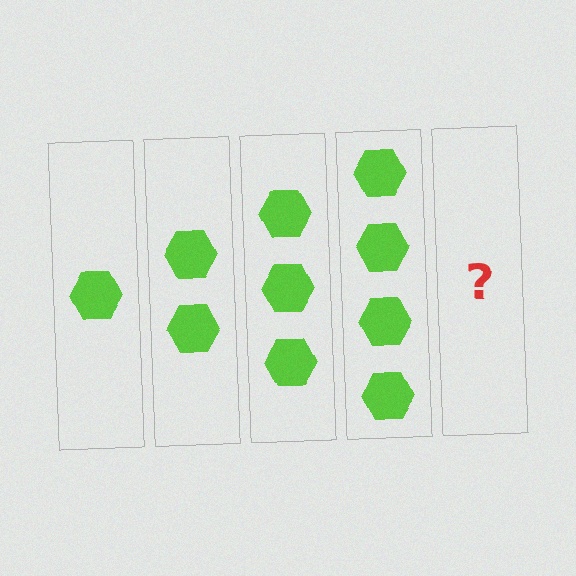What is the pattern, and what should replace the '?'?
The pattern is that each step adds one more hexagon. The '?' should be 5 hexagons.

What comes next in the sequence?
The next element should be 5 hexagons.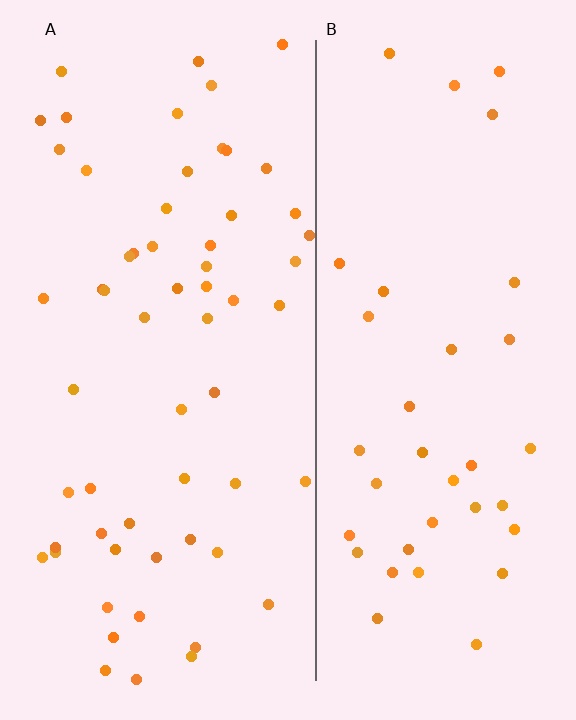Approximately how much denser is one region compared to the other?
Approximately 1.6× — region A over region B.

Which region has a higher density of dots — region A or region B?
A (the left).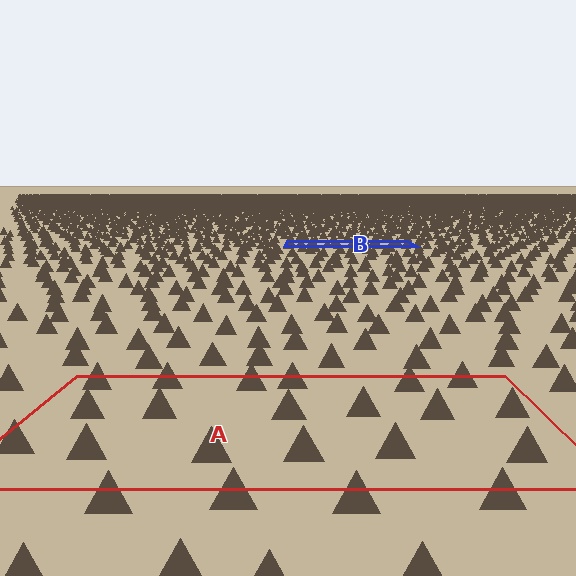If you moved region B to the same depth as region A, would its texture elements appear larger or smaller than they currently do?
They would appear larger. At a closer depth, the same texture elements are projected at a bigger on-screen size.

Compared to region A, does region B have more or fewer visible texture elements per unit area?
Region B has more texture elements per unit area — they are packed more densely because it is farther away.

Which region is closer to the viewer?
Region A is closer. The texture elements there are larger and more spread out.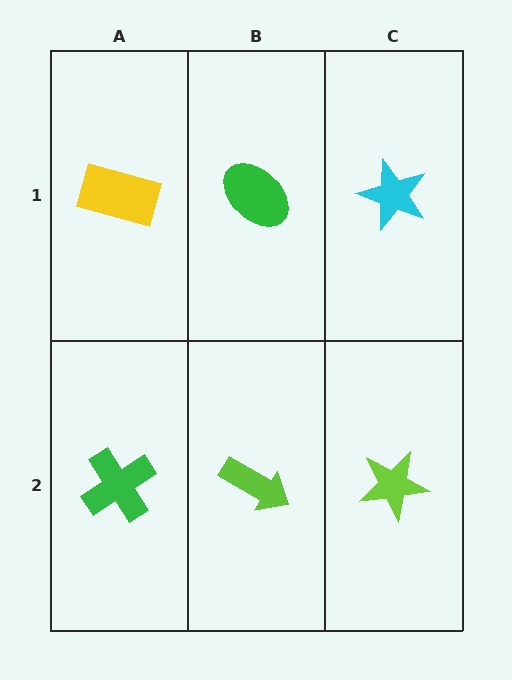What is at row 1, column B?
A green ellipse.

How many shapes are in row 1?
3 shapes.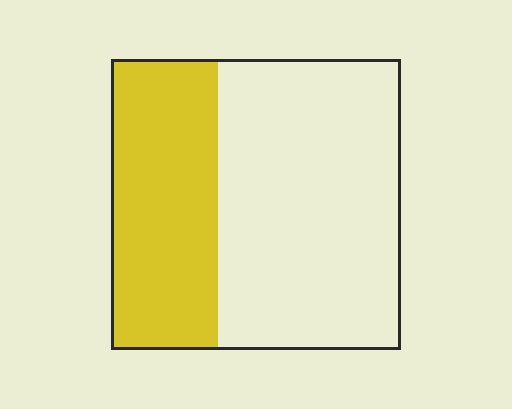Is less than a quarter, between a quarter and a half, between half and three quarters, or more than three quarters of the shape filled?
Between a quarter and a half.